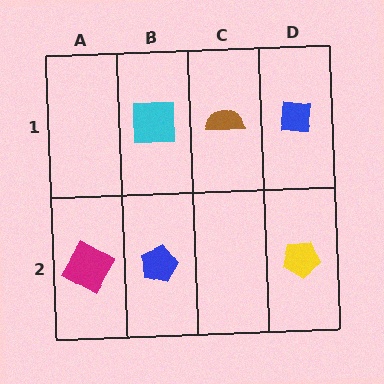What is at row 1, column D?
A blue square.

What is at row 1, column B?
A cyan square.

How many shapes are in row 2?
3 shapes.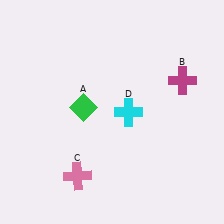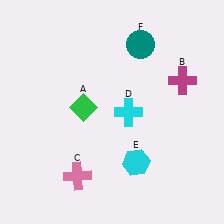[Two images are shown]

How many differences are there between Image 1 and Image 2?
There are 2 differences between the two images.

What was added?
A cyan hexagon (E), a teal circle (F) were added in Image 2.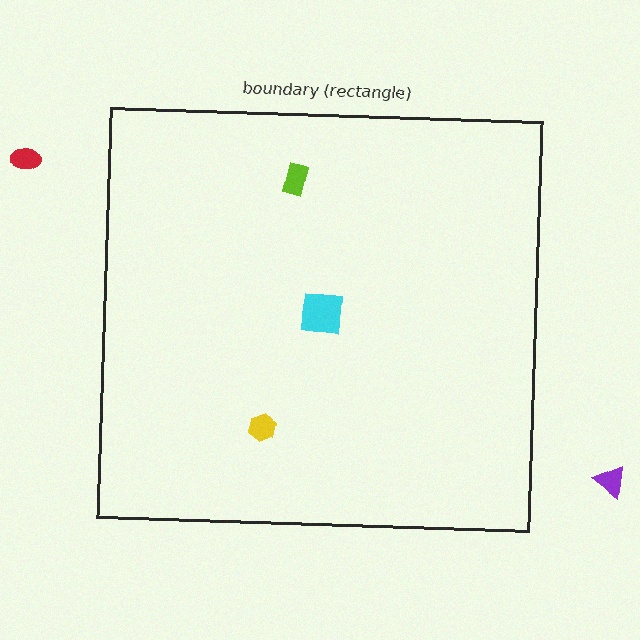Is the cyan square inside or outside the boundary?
Inside.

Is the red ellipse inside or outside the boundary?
Outside.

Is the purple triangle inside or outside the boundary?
Outside.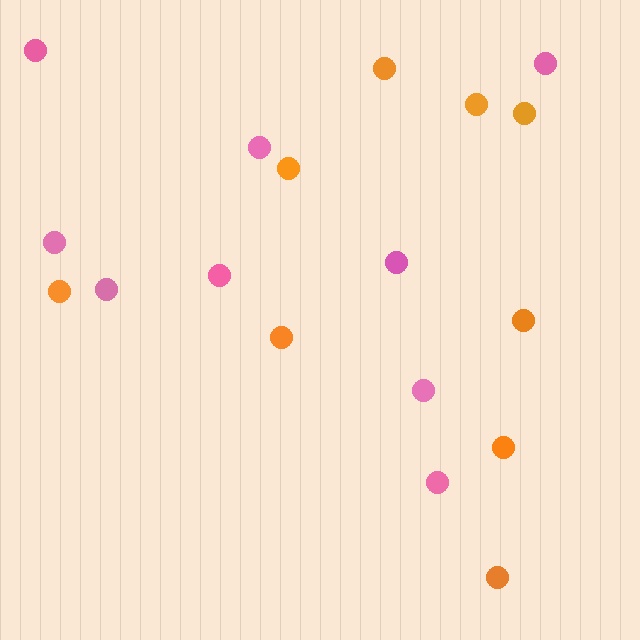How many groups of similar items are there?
There are 2 groups: one group of orange circles (9) and one group of pink circles (9).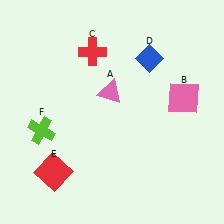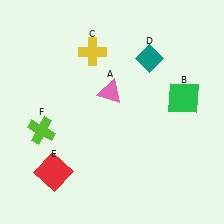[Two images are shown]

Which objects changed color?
B changed from pink to green. C changed from red to yellow. D changed from blue to teal.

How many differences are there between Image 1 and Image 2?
There are 3 differences between the two images.